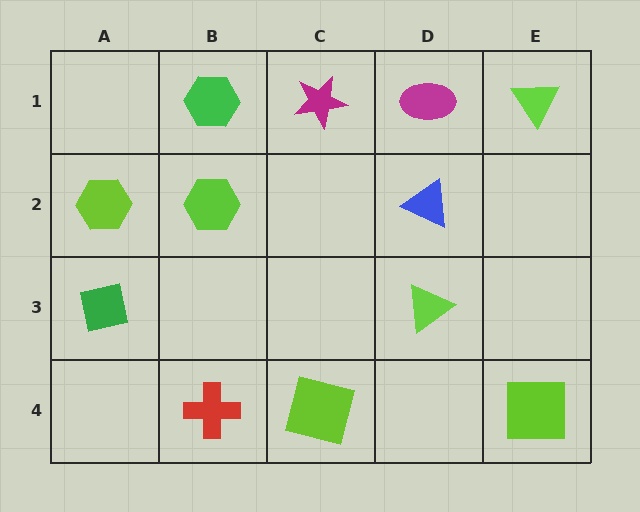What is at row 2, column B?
A lime hexagon.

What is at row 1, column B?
A green hexagon.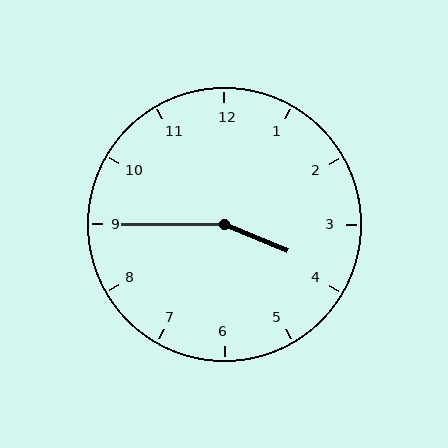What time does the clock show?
3:45.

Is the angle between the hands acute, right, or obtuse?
It is obtuse.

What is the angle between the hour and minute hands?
Approximately 158 degrees.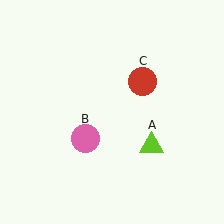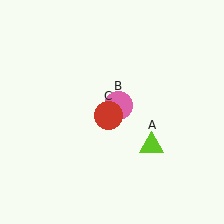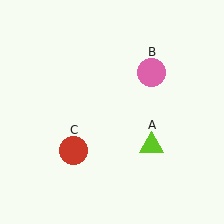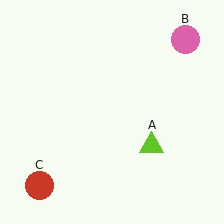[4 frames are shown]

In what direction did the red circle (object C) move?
The red circle (object C) moved down and to the left.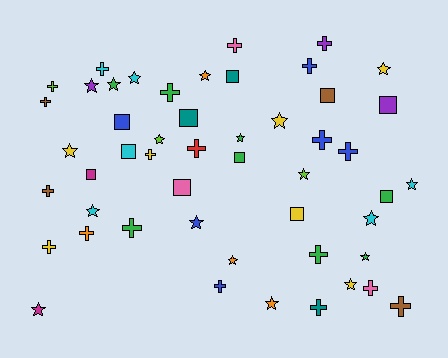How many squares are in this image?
There are 11 squares.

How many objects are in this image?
There are 50 objects.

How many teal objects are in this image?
There are 3 teal objects.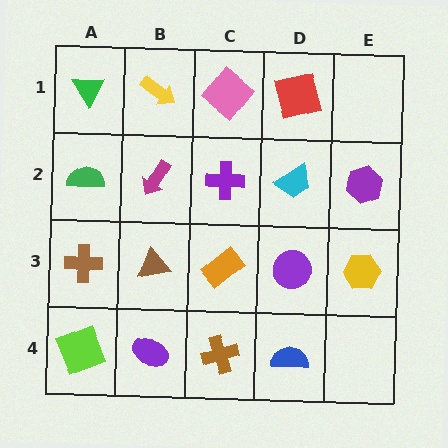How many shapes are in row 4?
4 shapes.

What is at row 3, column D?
A purple circle.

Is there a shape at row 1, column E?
No, that cell is empty.